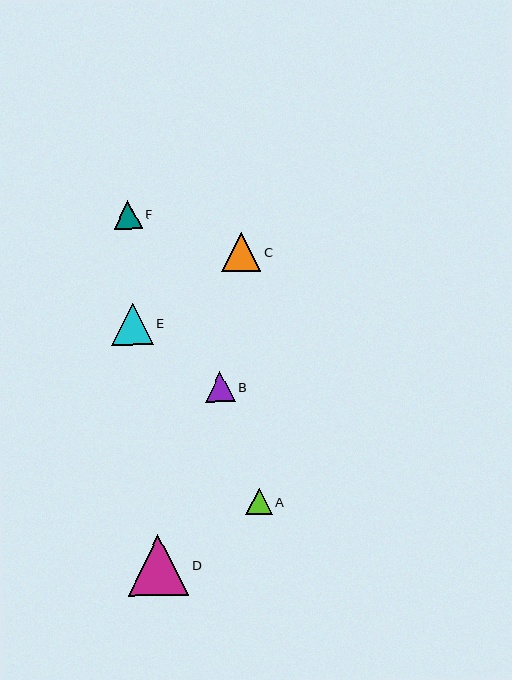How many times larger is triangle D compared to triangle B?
Triangle D is approximately 2.0 times the size of triangle B.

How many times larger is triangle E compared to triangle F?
Triangle E is approximately 1.5 times the size of triangle F.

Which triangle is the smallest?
Triangle A is the smallest with a size of approximately 26 pixels.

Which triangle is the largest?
Triangle D is the largest with a size of approximately 61 pixels.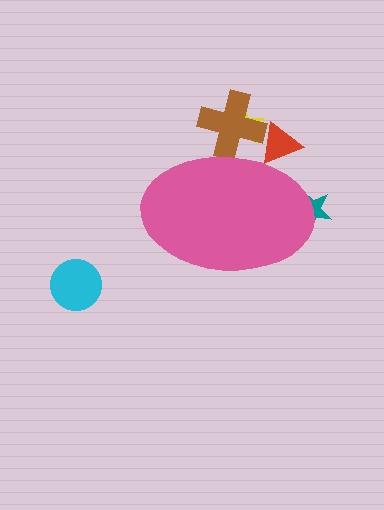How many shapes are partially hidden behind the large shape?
4 shapes are partially hidden.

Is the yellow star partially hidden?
Yes, the yellow star is partially hidden behind the pink ellipse.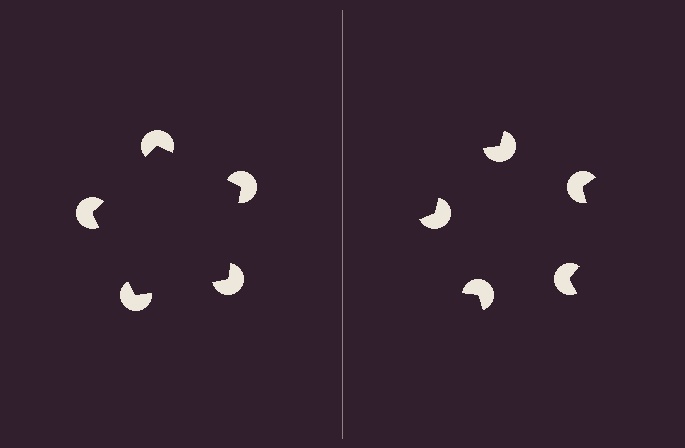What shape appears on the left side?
An illusory pentagon.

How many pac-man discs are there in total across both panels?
10 — 5 on each side.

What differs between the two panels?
The pac-man discs are positioned identically on both sides; only the wedge orientations differ. On the left they align to a pentagon; on the right they are misaligned.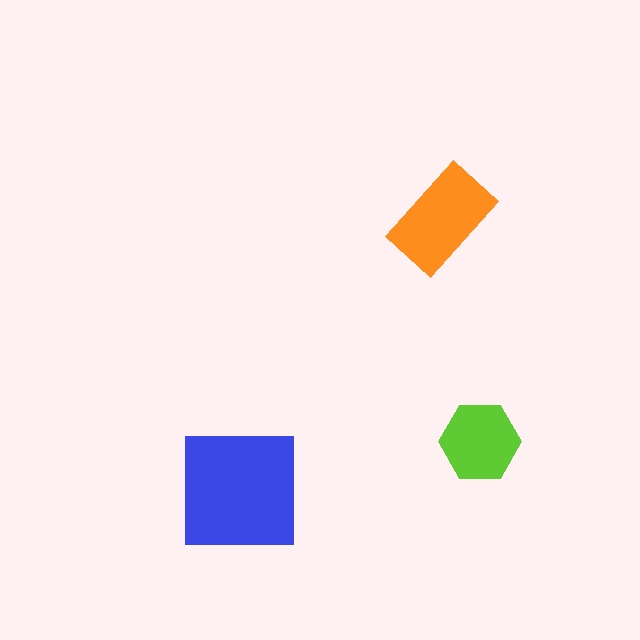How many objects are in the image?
There are 3 objects in the image.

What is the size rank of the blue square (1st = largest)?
1st.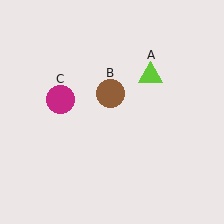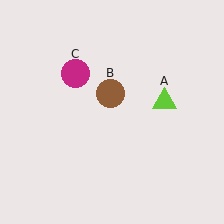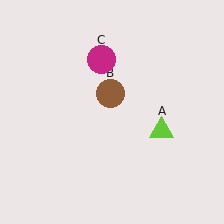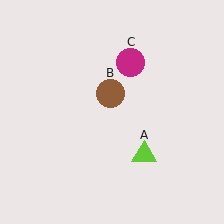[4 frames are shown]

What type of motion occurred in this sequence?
The lime triangle (object A), magenta circle (object C) rotated clockwise around the center of the scene.